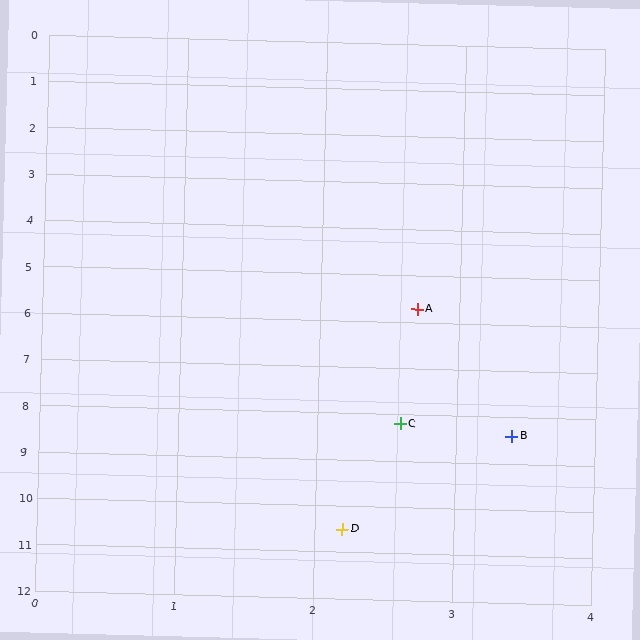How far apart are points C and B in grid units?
Points C and B are about 0.8 grid units apart.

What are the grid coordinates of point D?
Point D is at approximately (2.2, 10.5).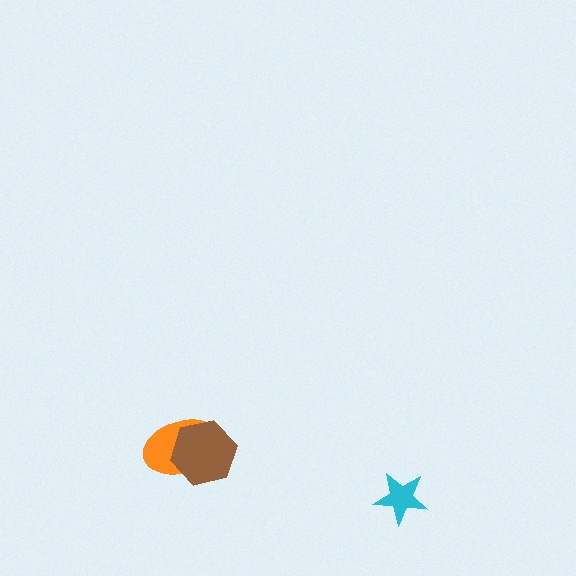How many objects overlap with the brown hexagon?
1 object overlaps with the brown hexagon.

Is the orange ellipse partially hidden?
Yes, it is partially covered by another shape.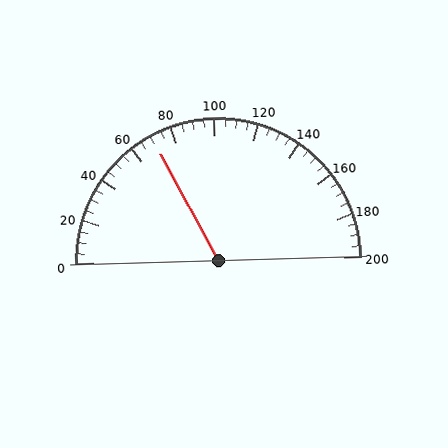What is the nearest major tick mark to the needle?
The nearest major tick mark is 80.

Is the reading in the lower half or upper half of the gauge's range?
The reading is in the lower half of the range (0 to 200).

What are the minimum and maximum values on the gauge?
The gauge ranges from 0 to 200.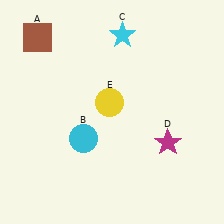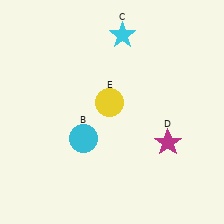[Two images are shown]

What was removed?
The brown square (A) was removed in Image 2.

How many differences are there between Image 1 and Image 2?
There is 1 difference between the two images.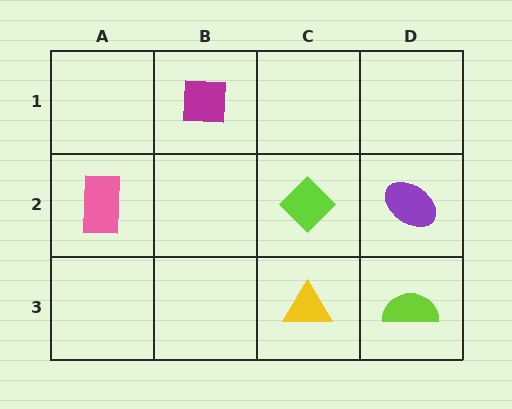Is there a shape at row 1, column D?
No, that cell is empty.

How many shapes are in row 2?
3 shapes.